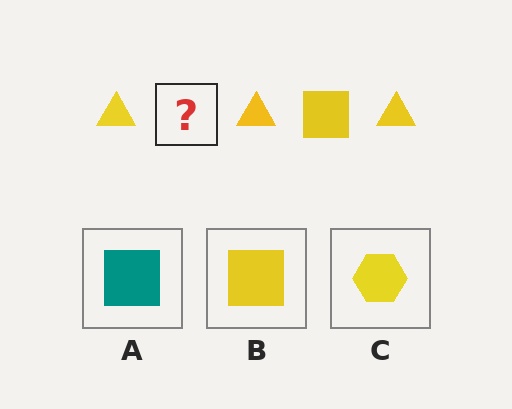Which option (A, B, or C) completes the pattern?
B.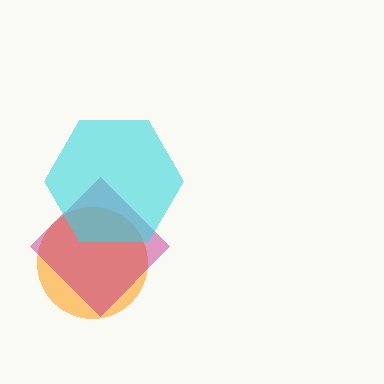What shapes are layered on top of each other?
The layered shapes are: an orange circle, a magenta diamond, a cyan hexagon.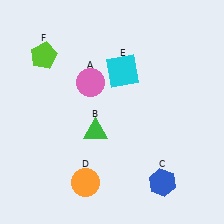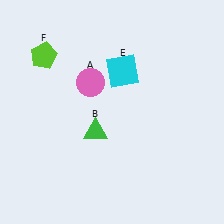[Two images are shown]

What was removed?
The blue hexagon (C), the orange circle (D) were removed in Image 2.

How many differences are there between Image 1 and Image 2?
There are 2 differences between the two images.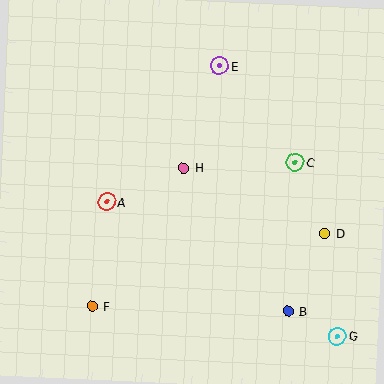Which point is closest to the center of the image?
Point H at (184, 168) is closest to the center.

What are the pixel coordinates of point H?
Point H is at (184, 168).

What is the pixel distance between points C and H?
The distance between C and H is 112 pixels.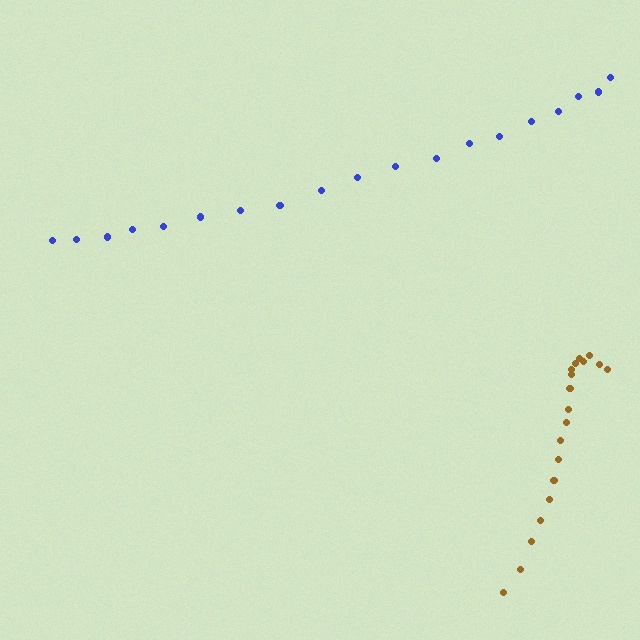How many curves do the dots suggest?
There are 2 distinct paths.